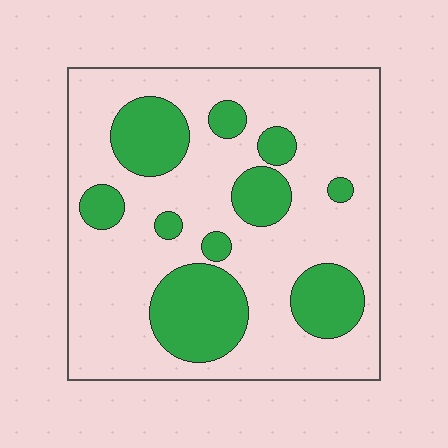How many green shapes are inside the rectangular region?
10.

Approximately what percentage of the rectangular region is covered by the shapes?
Approximately 25%.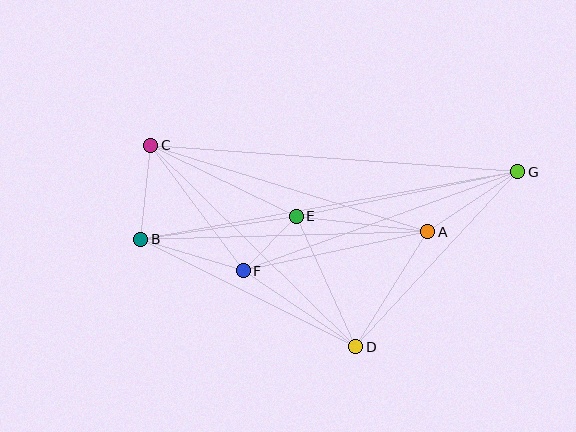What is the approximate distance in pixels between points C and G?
The distance between C and G is approximately 368 pixels.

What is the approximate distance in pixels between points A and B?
The distance between A and B is approximately 287 pixels.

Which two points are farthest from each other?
Points B and G are farthest from each other.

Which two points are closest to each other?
Points E and F are closest to each other.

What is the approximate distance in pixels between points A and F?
The distance between A and F is approximately 188 pixels.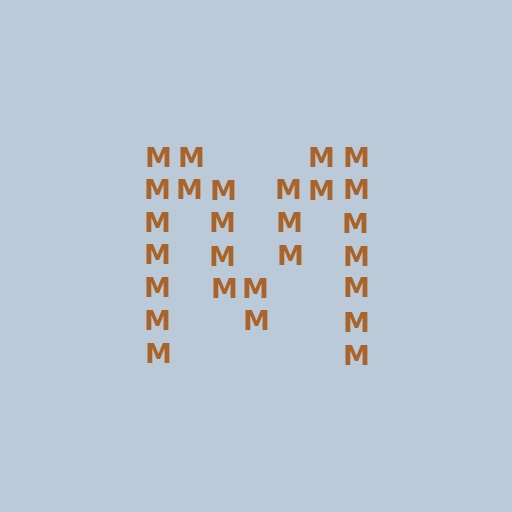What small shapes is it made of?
It is made of small letter M's.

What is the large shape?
The large shape is the letter M.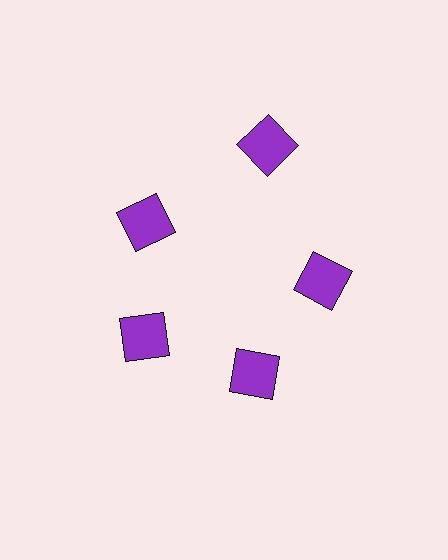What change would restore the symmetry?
The symmetry would be restored by moving it inward, back onto the ring so that all 5 squares sit at equal angles and equal distance from the center.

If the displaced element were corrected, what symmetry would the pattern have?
It would have 5-fold rotational symmetry — the pattern would map onto itself every 72 degrees.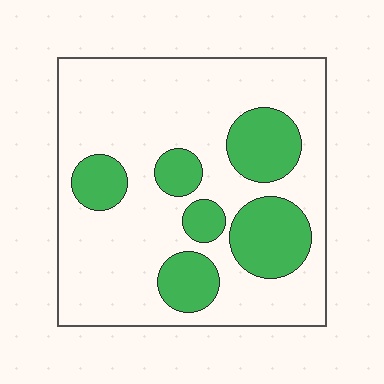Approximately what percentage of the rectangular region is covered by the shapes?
Approximately 25%.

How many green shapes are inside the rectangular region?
6.